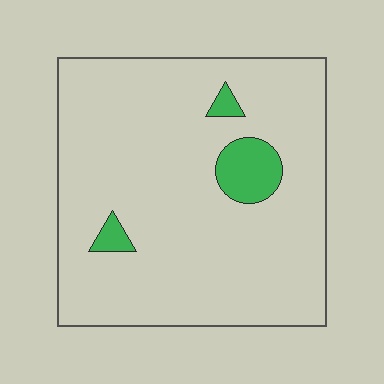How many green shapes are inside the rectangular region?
3.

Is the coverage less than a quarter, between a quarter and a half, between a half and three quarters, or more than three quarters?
Less than a quarter.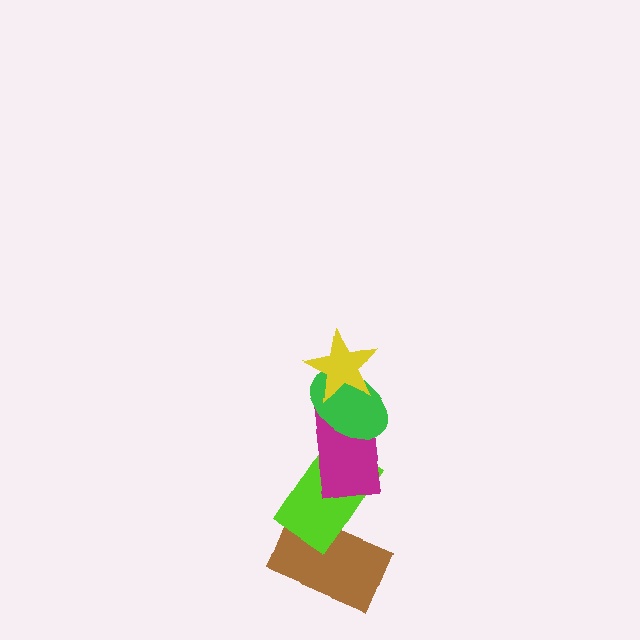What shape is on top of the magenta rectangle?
The green ellipse is on top of the magenta rectangle.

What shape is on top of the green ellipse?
The yellow star is on top of the green ellipse.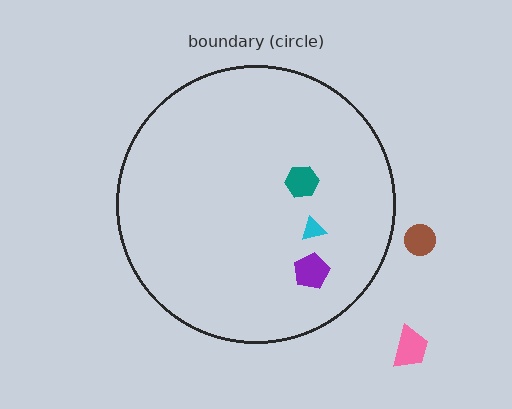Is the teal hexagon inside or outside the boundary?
Inside.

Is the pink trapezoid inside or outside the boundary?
Outside.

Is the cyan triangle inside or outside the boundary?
Inside.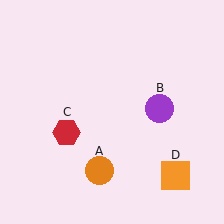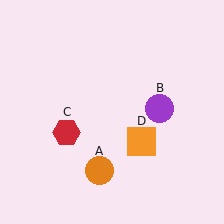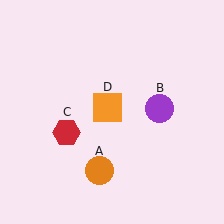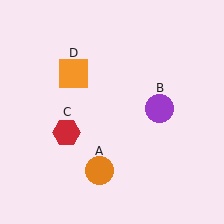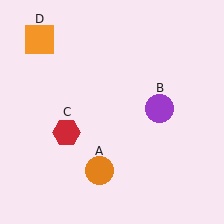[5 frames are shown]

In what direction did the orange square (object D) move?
The orange square (object D) moved up and to the left.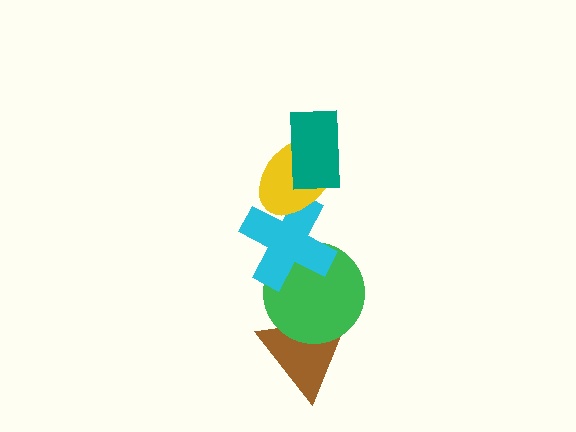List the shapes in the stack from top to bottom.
From top to bottom: the teal rectangle, the yellow ellipse, the cyan cross, the green circle, the brown triangle.